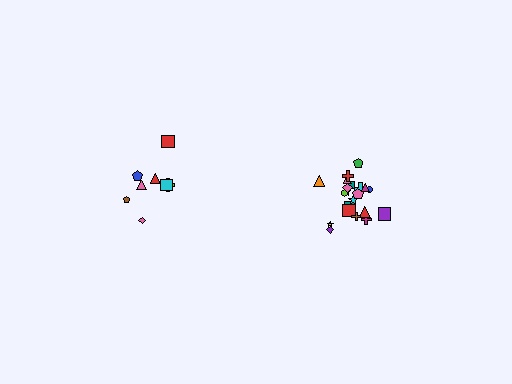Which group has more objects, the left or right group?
The right group.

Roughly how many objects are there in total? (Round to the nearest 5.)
Roughly 30 objects in total.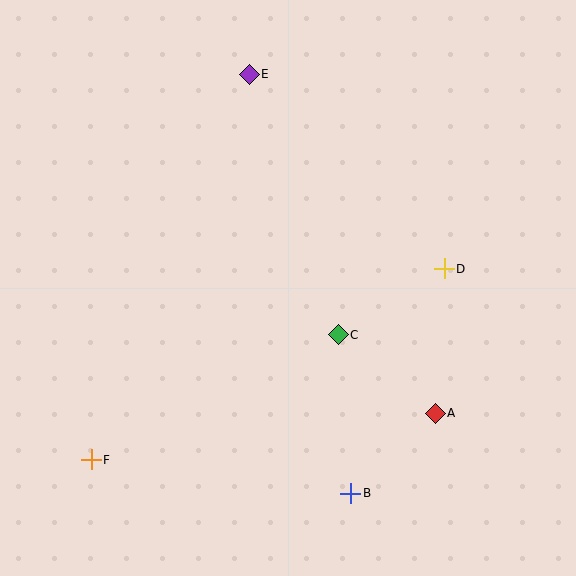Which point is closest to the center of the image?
Point C at (338, 335) is closest to the center.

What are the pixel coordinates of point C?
Point C is at (338, 335).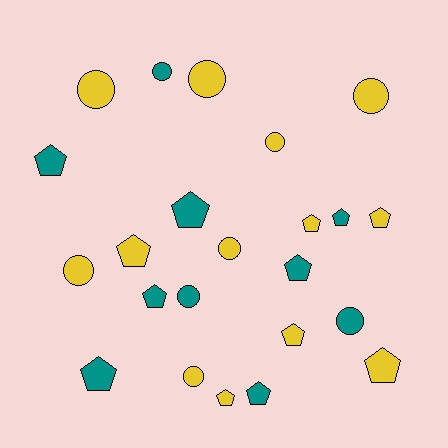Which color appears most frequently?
Yellow, with 13 objects.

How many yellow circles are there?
There are 7 yellow circles.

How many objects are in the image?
There are 23 objects.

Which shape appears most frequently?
Pentagon, with 13 objects.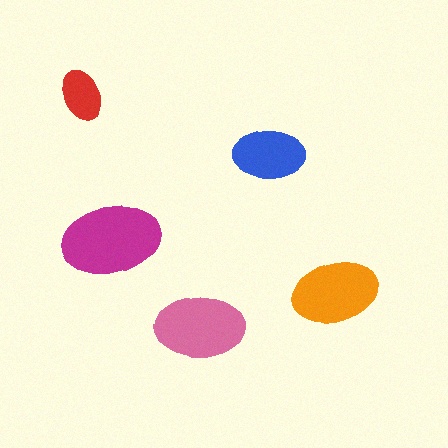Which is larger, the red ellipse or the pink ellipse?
The pink one.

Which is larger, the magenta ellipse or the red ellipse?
The magenta one.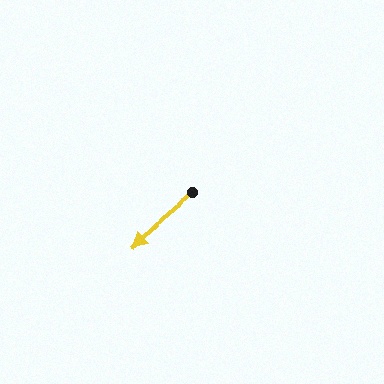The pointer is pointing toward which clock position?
Roughly 8 o'clock.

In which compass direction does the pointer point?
Southwest.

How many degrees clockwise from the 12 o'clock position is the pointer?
Approximately 230 degrees.